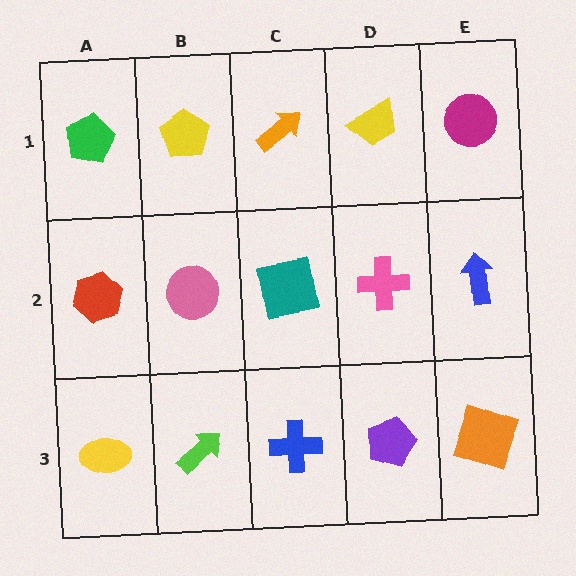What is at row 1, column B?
A yellow pentagon.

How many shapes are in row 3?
5 shapes.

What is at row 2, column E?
A blue arrow.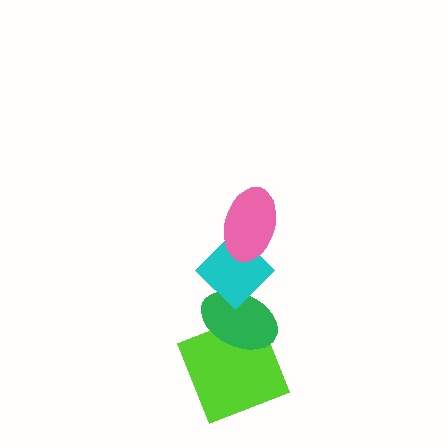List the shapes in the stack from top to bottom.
From top to bottom: the pink ellipse, the cyan diamond, the green ellipse, the lime square.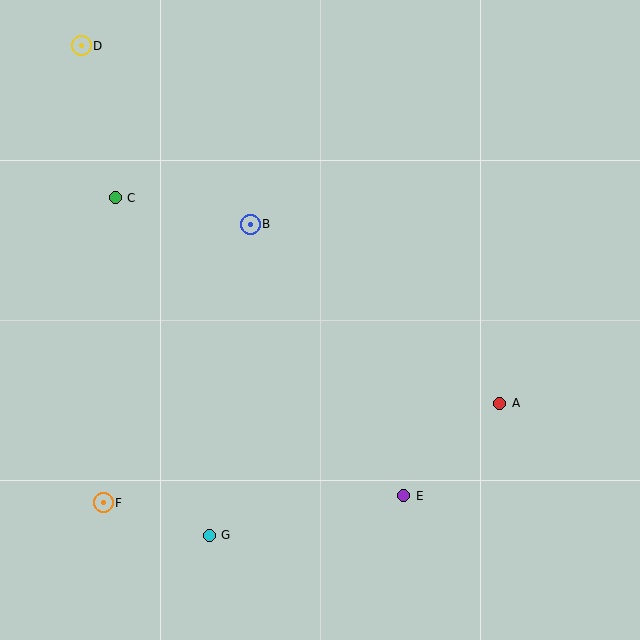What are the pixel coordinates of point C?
Point C is at (115, 198).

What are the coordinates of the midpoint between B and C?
The midpoint between B and C is at (183, 211).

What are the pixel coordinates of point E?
Point E is at (404, 496).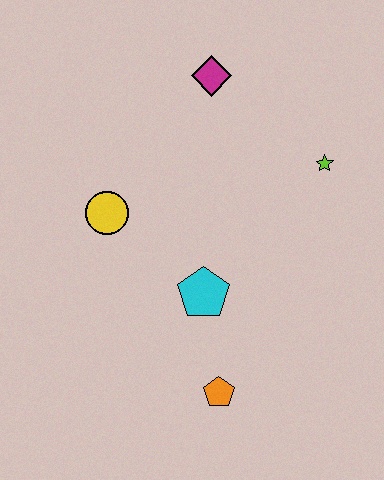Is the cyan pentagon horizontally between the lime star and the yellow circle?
Yes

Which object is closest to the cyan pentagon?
The orange pentagon is closest to the cyan pentagon.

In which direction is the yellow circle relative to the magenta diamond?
The yellow circle is below the magenta diamond.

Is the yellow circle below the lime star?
Yes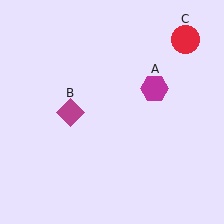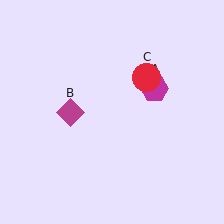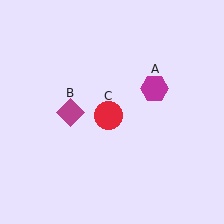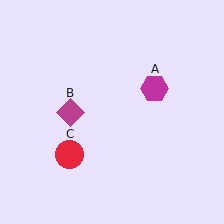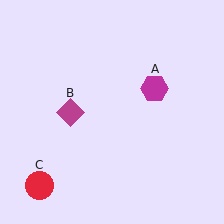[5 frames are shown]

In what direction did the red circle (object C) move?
The red circle (object C) moved down and to the left.